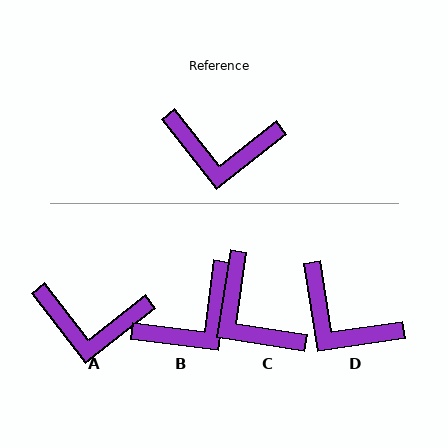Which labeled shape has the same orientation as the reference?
A.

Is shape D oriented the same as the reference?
No, it is off by about 30 degrees.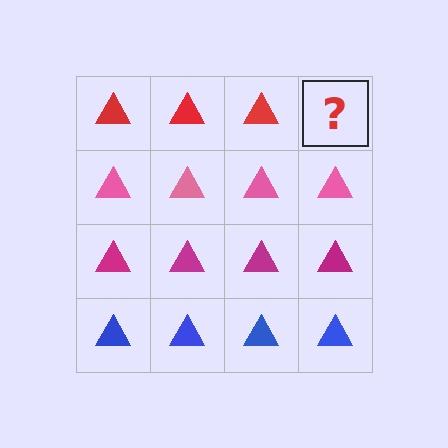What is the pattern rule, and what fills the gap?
The rule is that each row has a consistent color. The gap should be filled with a red triangle.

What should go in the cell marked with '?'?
The missing cell should contain a red triangle.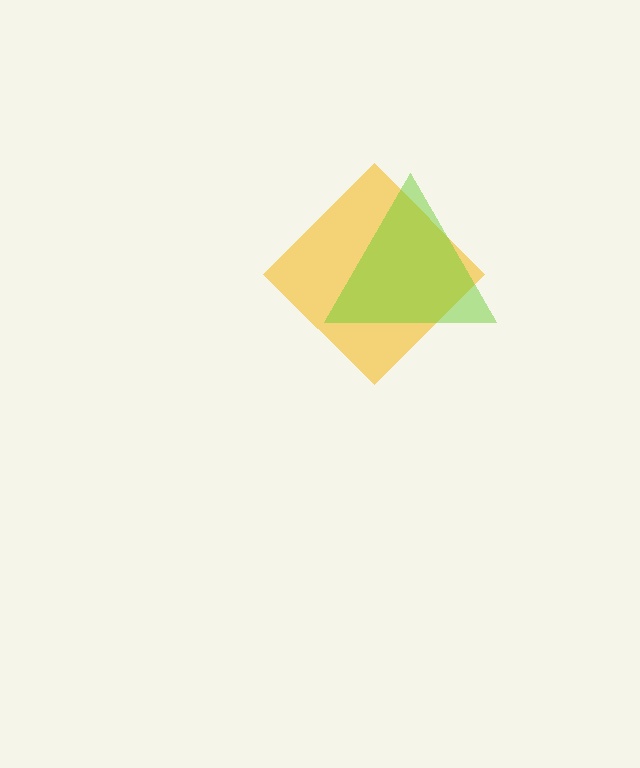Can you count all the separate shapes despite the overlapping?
Yes, there are 2 separate shapes.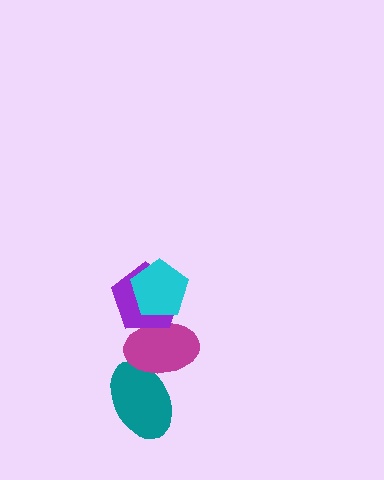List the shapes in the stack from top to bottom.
From top to bottom: the cyan pentagon, the purple pentagon, the magenta ellipse, the teal ellipse.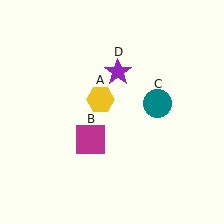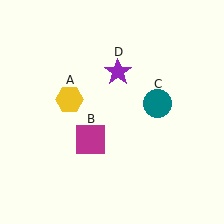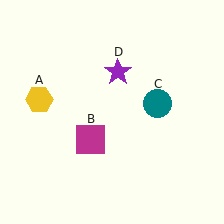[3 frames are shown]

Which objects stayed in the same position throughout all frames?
Magenta square (object B) and teal circle (object C) and purple star (object D) remained stationary.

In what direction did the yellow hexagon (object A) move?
The yellow hexagon (object A) moved left.